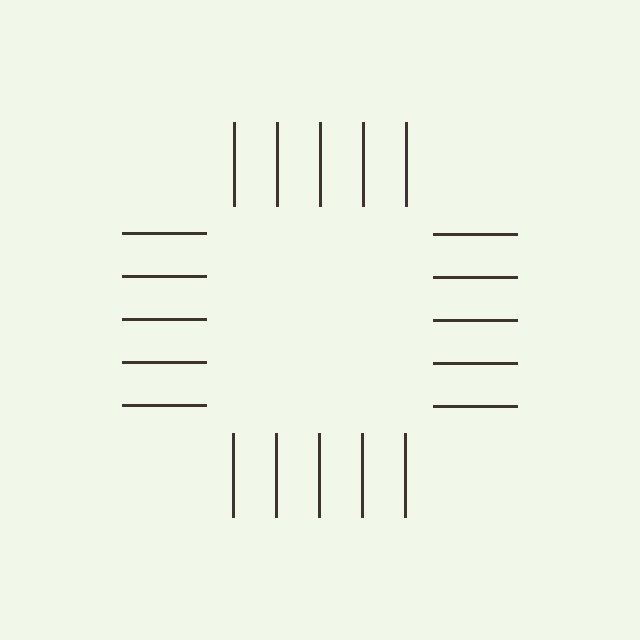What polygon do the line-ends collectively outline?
An illusory square — the line segments terminate on its edges but no continuous stroke is drawn.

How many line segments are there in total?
20 — 5 along each of the 4 edges.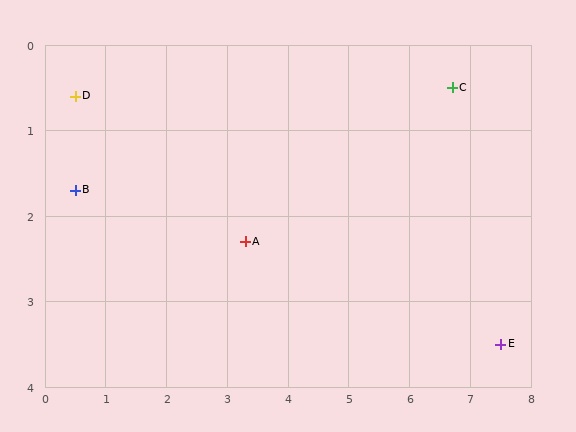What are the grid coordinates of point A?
Point A is at approximately (3.3, 2.3).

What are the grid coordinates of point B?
Point B is at approximately (0.5, 1.7).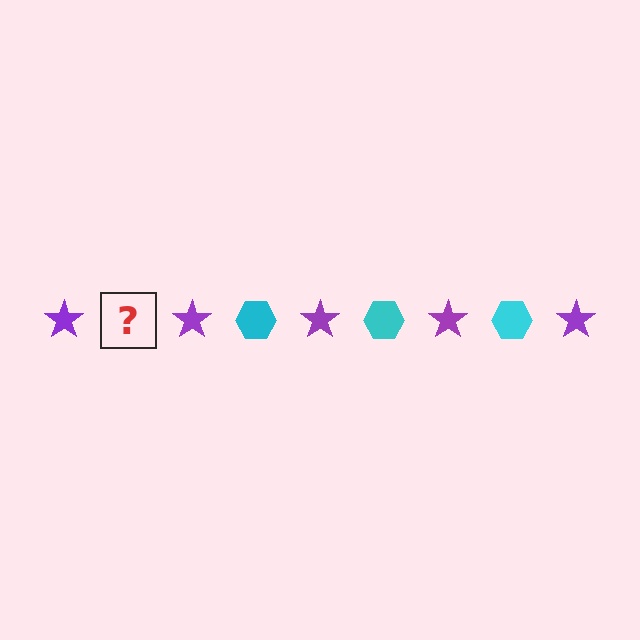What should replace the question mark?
The question mark should be replaced with a cyan hexagon.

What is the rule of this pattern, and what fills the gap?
The rule is that the pattern alternates between purple star and cyan hexagon. The gap should be filled with a cyan hexagon.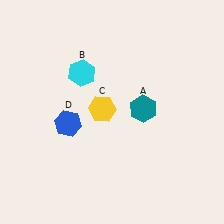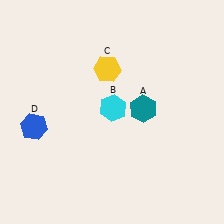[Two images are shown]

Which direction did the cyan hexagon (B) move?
The cyan hexagon (B) moved down.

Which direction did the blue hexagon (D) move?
The blue hexagon (D) moved left.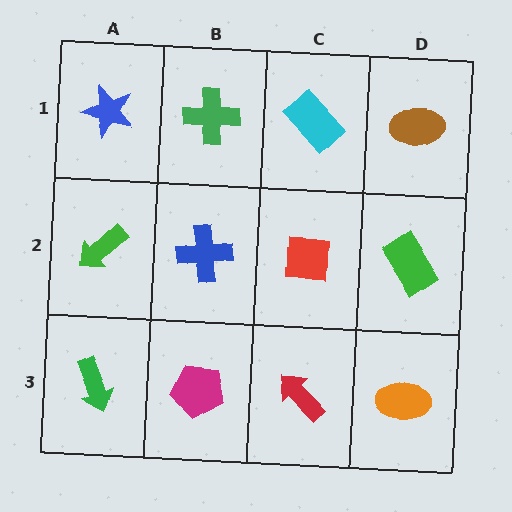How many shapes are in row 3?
4 shapes.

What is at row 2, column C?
A red square.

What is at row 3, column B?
A magenta pentagon.